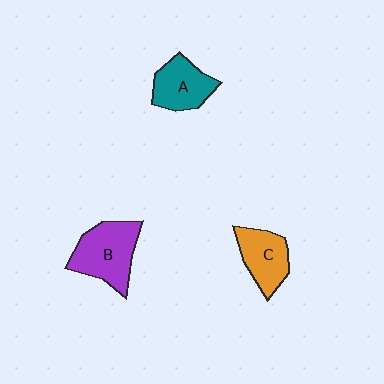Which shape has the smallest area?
Shape C (orange).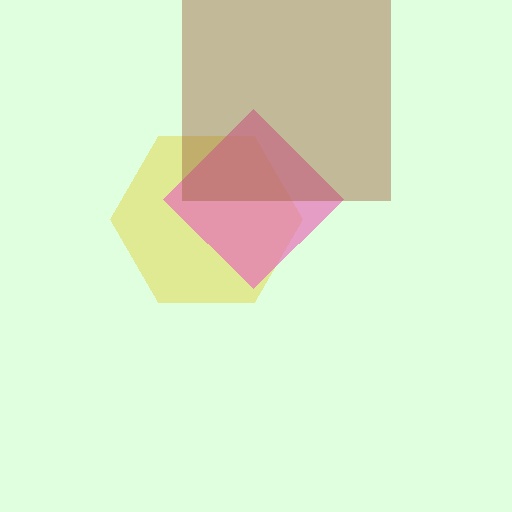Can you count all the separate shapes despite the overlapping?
Yes, there are 3 separate shapes.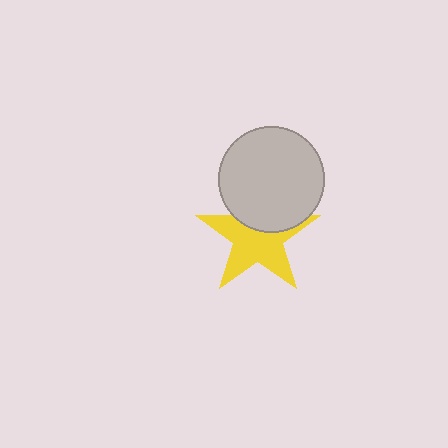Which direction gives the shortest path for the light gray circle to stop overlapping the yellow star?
Moving up gives the shortest separation.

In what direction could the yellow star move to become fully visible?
The yellow star could move down. That would shift it out from behind the light gray circle entirely.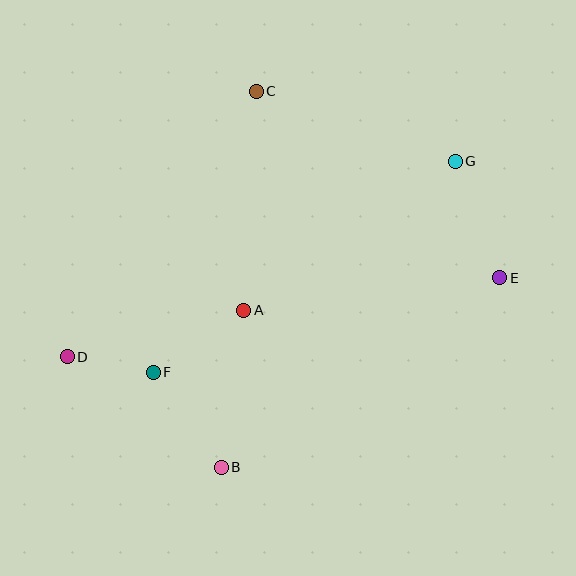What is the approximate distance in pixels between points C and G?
The distance between C and G is approximately 211 pixels.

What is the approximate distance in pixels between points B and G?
The distance between B and G is approximately 385 pixels.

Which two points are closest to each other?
Points D and F are closest to each other.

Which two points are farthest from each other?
Points D and E are farthest from each other.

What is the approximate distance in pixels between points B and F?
The distance between B and F is approximately 116 pixels.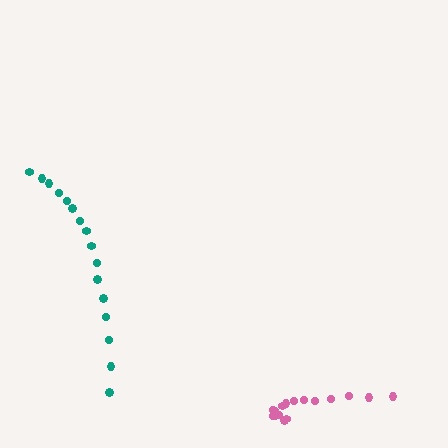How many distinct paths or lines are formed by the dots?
There are 2 distinct paths.